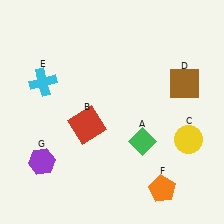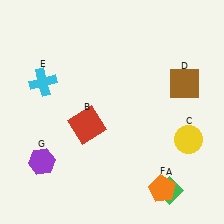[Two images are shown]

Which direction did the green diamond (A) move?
The green diamond (A) moved down.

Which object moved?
The green diamond (A) moved down.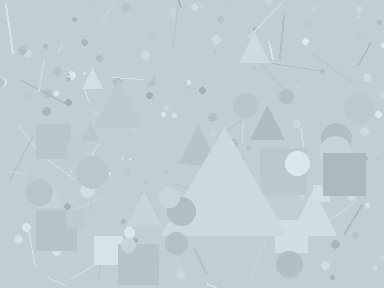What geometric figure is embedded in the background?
A triangle is embedded in the background.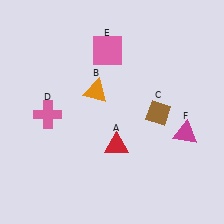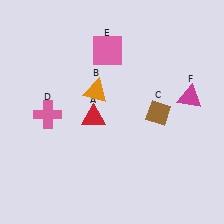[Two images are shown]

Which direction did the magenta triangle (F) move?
The magenta triangle (F) moved up.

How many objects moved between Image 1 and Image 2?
2 objects moved between the two images.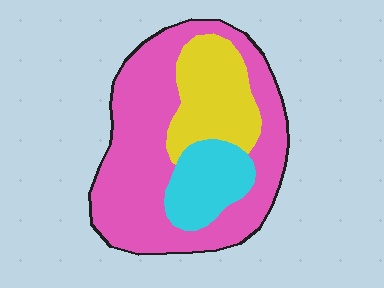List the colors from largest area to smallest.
From largest to smallest: pink, yellow, cyan.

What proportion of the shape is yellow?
Yellow takes up about one fifth (1/5) of the shape.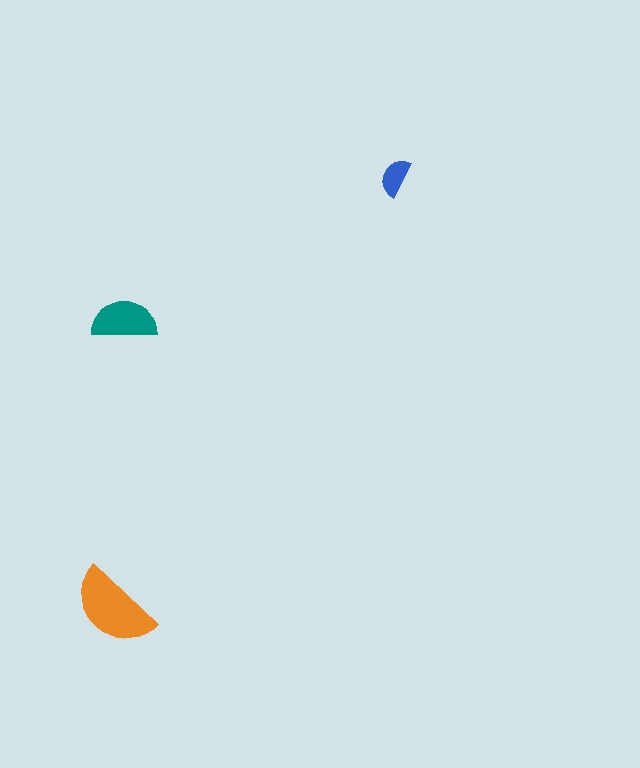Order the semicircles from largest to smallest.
the orange one, the teal one, the blue one.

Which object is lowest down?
The orange semicircle is bottommost.